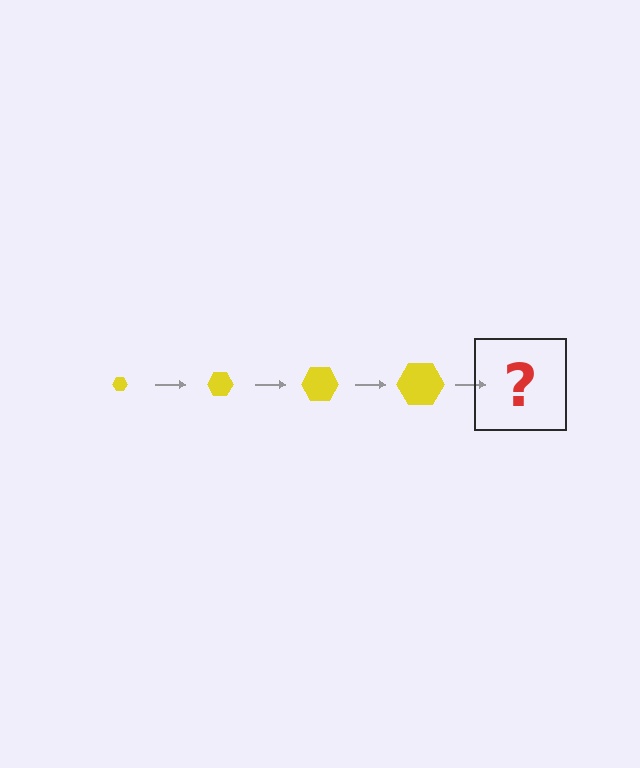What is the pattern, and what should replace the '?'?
The pattern is that the hexagon gets progressively larger each step. The '?' should be a yellow hexagon, larger than the previous one.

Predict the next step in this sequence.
The next step is a yellow hexagon, larger than the previous one.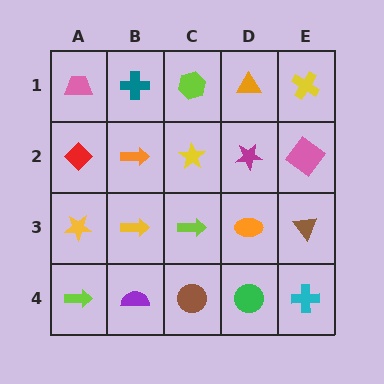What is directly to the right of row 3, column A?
A yellow arrow.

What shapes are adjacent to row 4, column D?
An orange ellipse (row 3, column D), a brown circle (row 4, column C), a cyan cross (row 4, column E).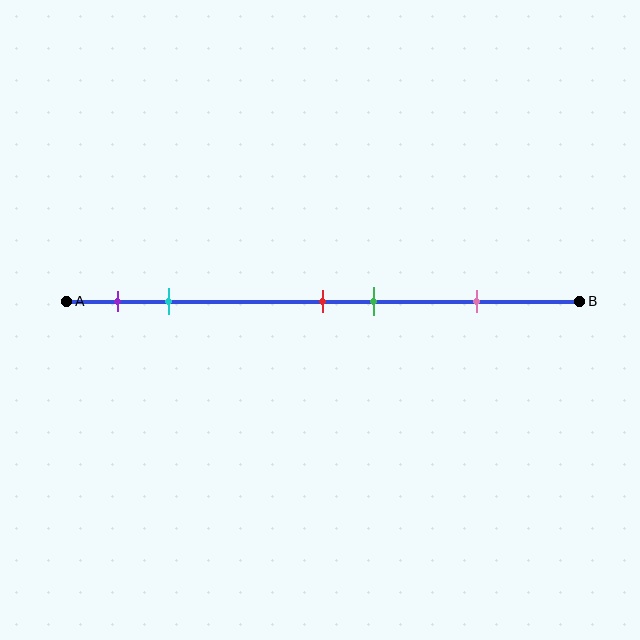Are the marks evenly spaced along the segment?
No, the marks are not evenly spaced.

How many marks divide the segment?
There are 5 marks dividing the segment.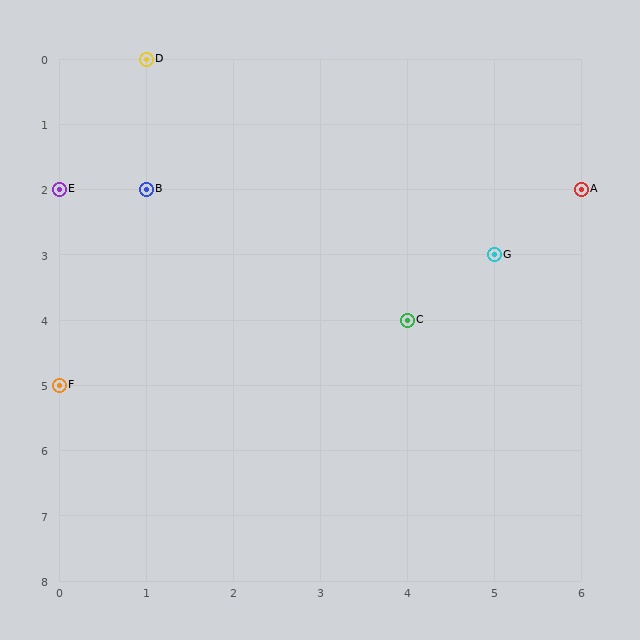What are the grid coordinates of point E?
Point E is at grid coordinates (0, 2).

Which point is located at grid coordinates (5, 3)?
Point G is at (5, 3).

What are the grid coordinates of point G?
Point G is at grid coordinates (5, 3).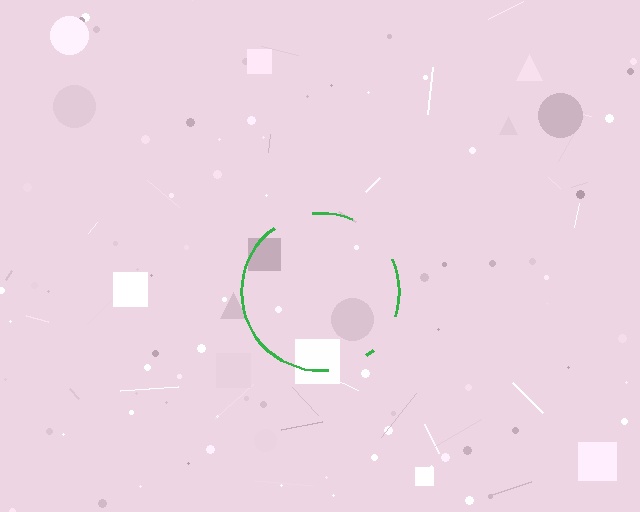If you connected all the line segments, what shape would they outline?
They would outline a circle.